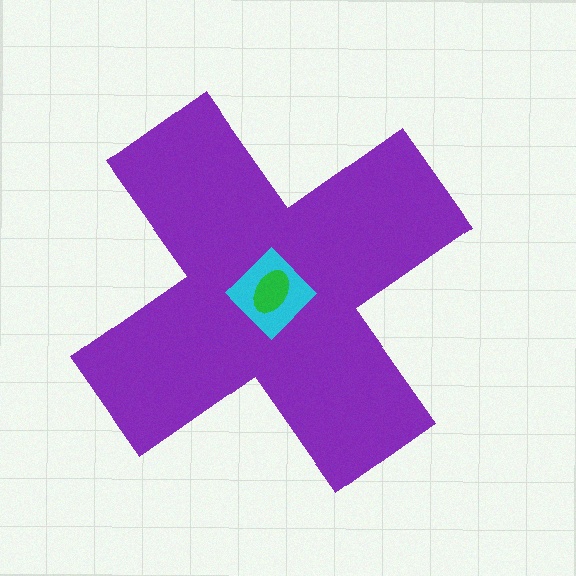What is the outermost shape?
The purple cross.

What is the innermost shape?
The green ellipse.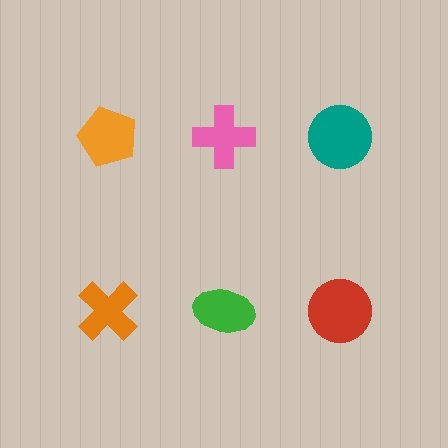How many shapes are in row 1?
3 shapes.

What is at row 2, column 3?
A red circle.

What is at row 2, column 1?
An orange cross.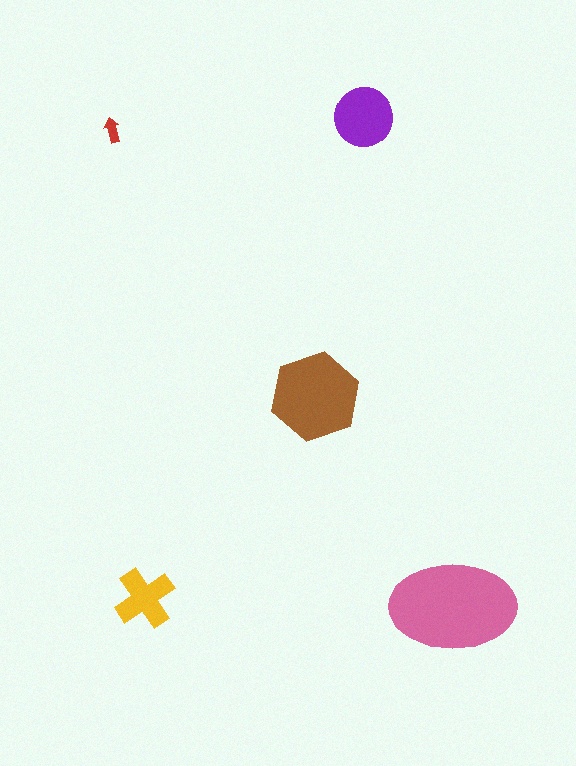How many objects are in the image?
There are 5 objects in the image.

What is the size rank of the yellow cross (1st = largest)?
4th.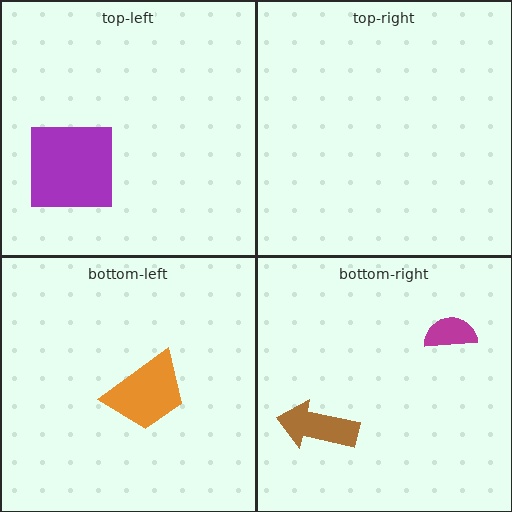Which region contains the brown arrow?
The bottom-right region.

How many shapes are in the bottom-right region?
2.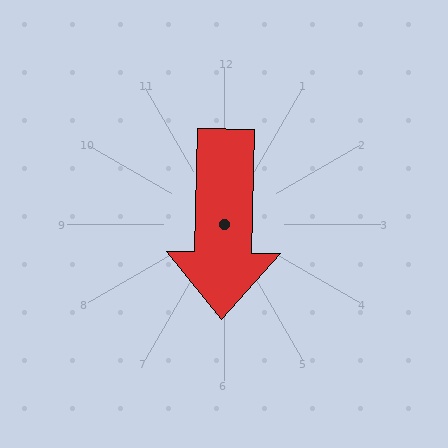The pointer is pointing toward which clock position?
Roughly 6 o'clock.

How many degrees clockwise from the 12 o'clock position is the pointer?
Approximately 181 degrees.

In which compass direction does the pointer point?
South.